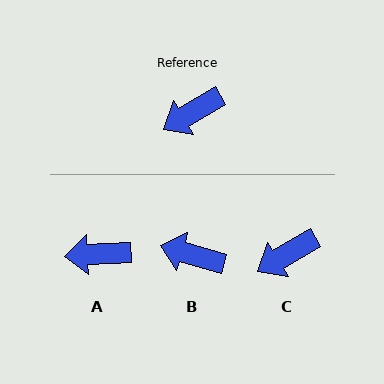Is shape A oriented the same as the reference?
No, it is off by about 28 degrees.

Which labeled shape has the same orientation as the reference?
C.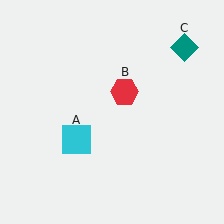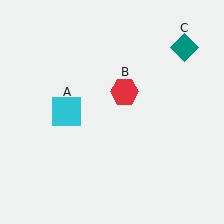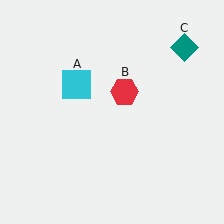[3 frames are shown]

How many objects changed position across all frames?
1 object changed position: cyan square (object A).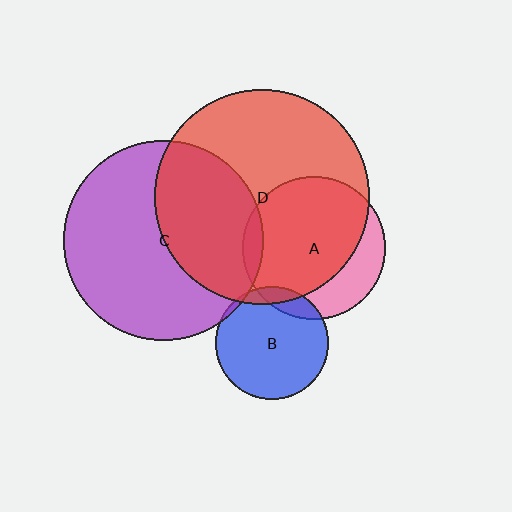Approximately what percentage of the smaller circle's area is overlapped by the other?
Approximately 5%.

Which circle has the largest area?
Circle D (red).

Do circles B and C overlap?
Yes.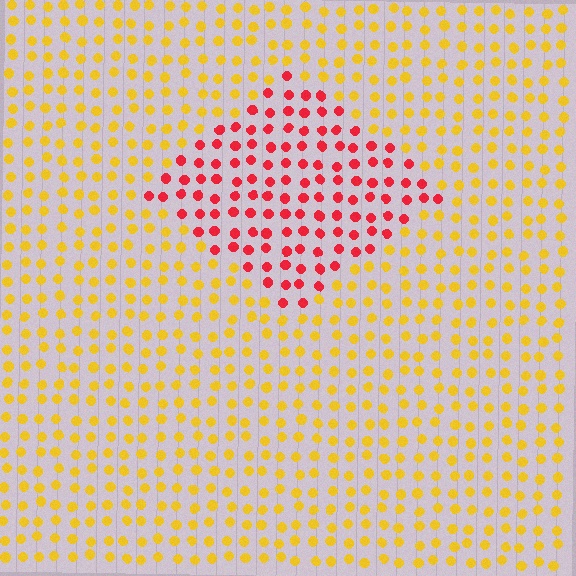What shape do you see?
I see a diamond.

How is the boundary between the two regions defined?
The boundary is defined purely by a slight shift in hue (about 55 degrees). Spacing, size, and orientation are identical on both sides.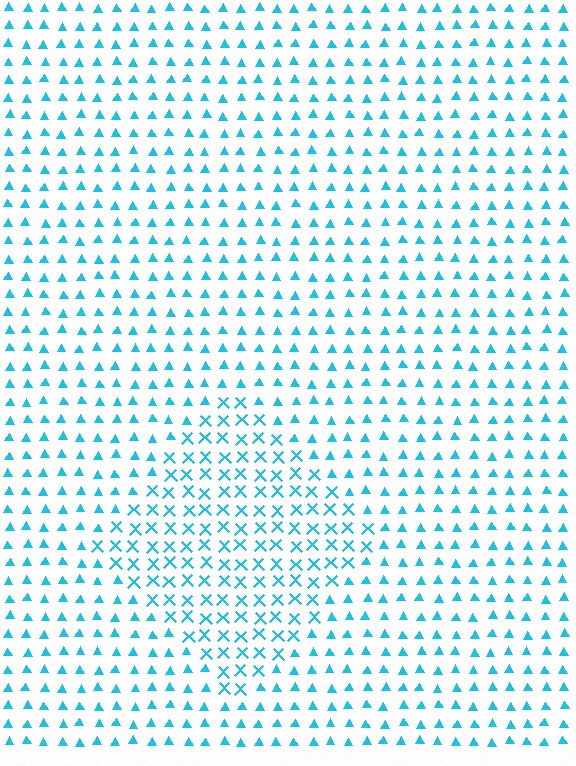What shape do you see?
I see a diamond.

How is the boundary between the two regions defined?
The boundary is defined by a change in element shape: X marks inside vs. triangles outside. All elements share the same color and spacing.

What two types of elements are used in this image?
The image uses X marks inside the diamond region and triangles outside it.